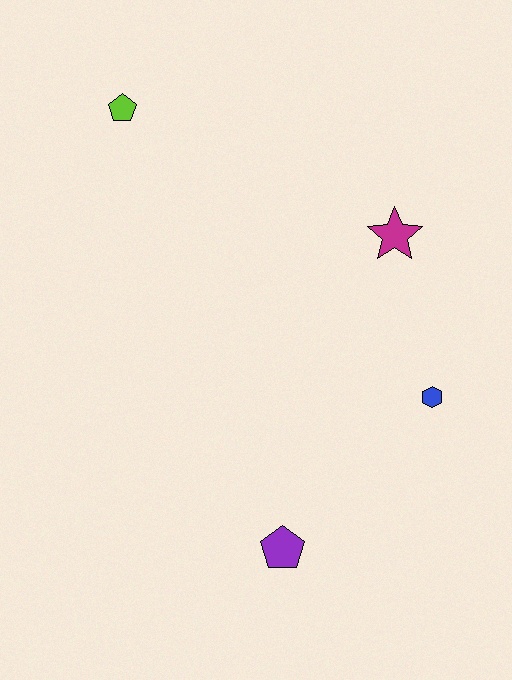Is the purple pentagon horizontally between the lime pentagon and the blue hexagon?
Yes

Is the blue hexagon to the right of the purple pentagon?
Yes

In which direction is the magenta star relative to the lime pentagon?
The magenta star is to the right of the lime pentagon.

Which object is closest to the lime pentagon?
The magenta star is closest to the lime pentagon.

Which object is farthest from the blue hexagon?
The lime pentagon is farthest from the blue hexagon.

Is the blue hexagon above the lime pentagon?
No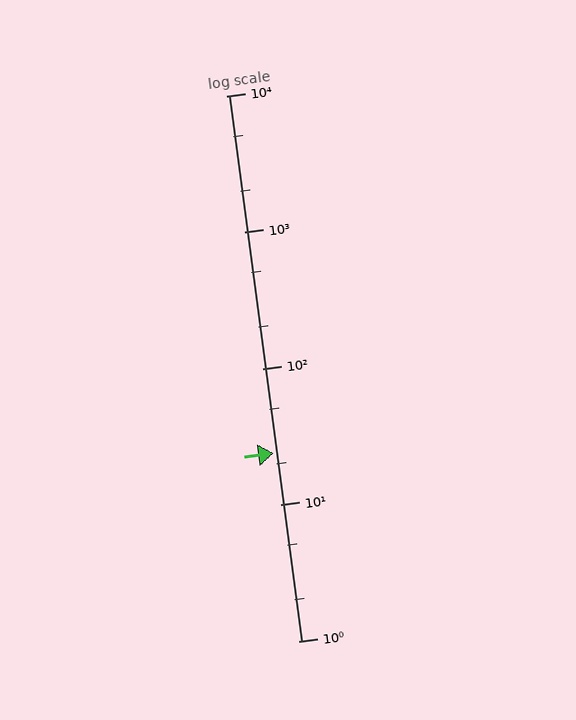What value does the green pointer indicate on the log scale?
The pointer indicates approximately 24.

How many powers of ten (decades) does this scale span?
The scale spans 4 decades, from 1 to 10000.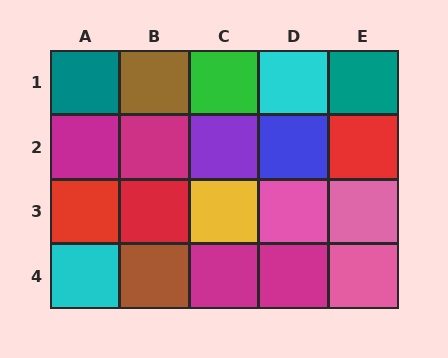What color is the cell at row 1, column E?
Teal.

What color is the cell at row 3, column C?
Yellow.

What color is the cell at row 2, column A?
Magenta.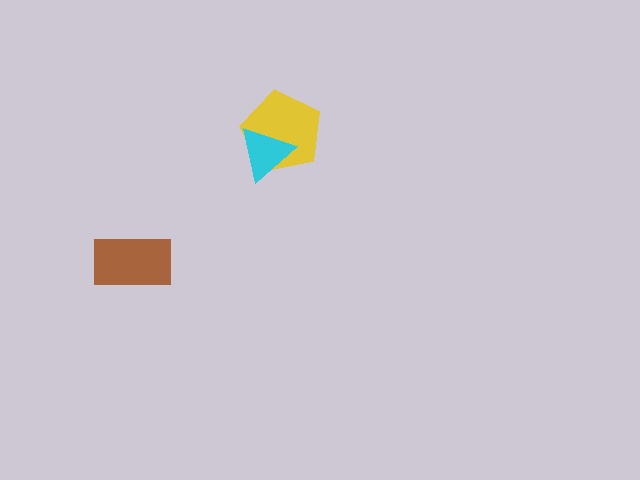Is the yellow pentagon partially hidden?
Yes, it is partially covered by another shape.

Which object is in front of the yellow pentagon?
The cyan triangle is in front of the yellow pentagon.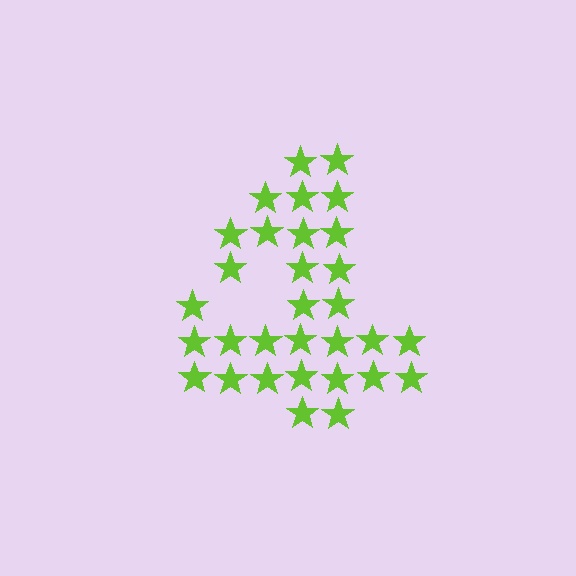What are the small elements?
The small elements are stars.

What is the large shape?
The large shape is the digit 4.